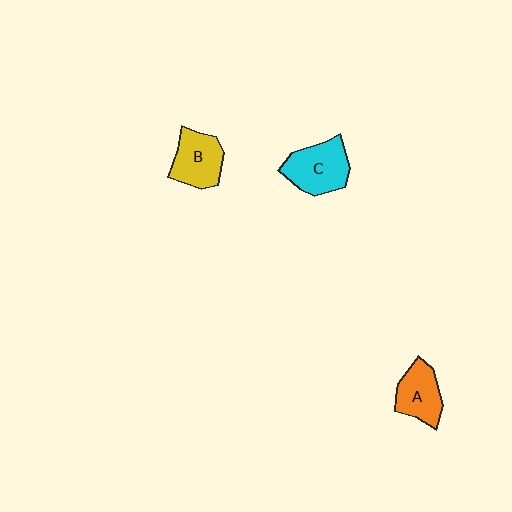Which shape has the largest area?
Shape C (cyan).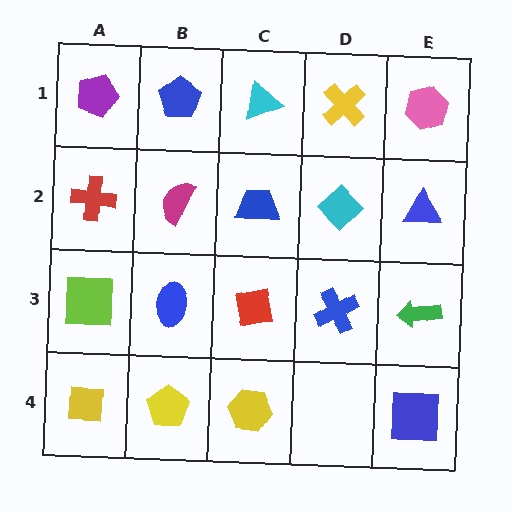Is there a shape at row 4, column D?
No, that cell is empty.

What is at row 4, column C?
A yellow hexagon.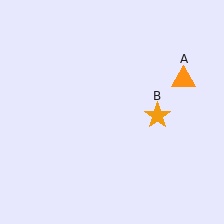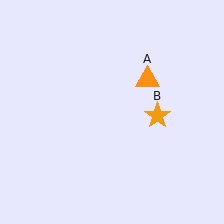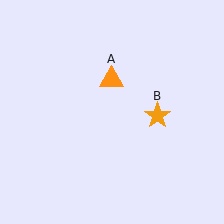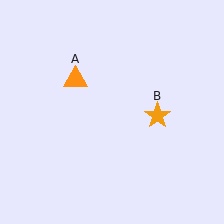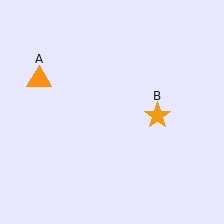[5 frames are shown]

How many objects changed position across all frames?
1 object changed position: orange triangle (object A).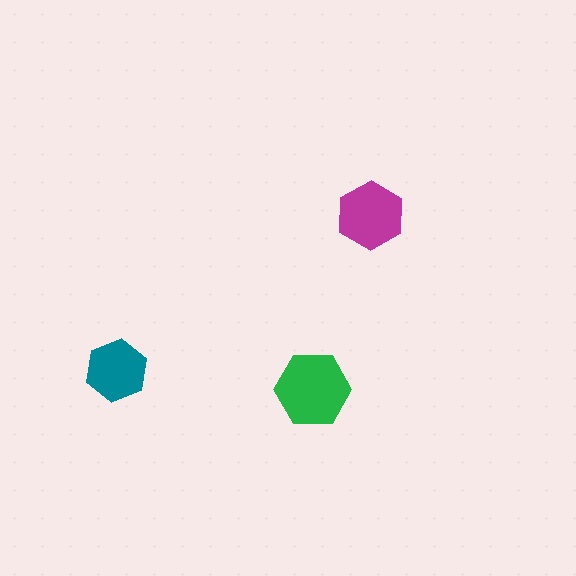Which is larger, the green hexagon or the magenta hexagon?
The green one.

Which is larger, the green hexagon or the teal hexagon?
The green one.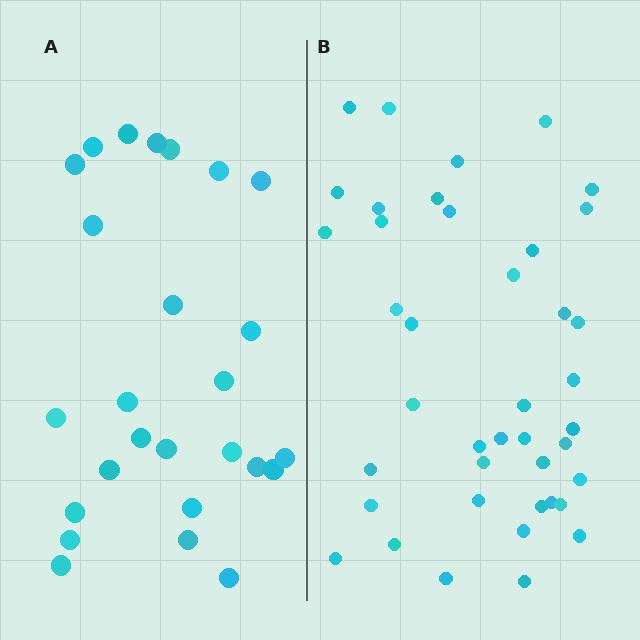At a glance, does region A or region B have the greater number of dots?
Region B (the right region) has more dots.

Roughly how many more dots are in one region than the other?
Region B has approximately 15 more dots than region A.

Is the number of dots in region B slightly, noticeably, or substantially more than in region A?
Region B has substantially more. The ratio is roughly 1.6 to 1.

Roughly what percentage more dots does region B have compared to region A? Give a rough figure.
About 60% more.